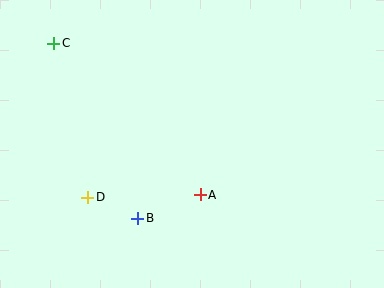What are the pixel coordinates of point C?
Point C is at (54, 43).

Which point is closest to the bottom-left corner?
Point D is closest to the bottom-left corner.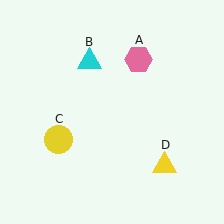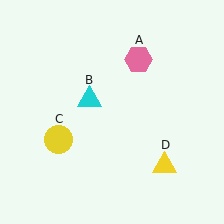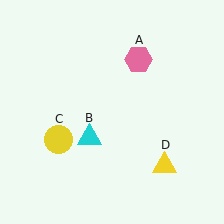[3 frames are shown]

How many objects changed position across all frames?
1 object changed position: cyan triangle (object B).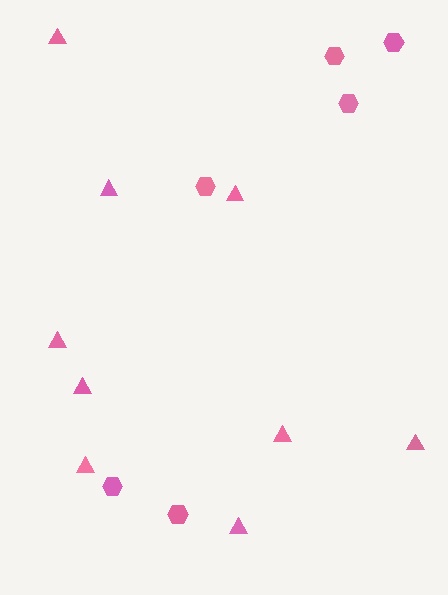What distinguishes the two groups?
There are 2 groups: one group of hexagons (6) and one group of triangles (9).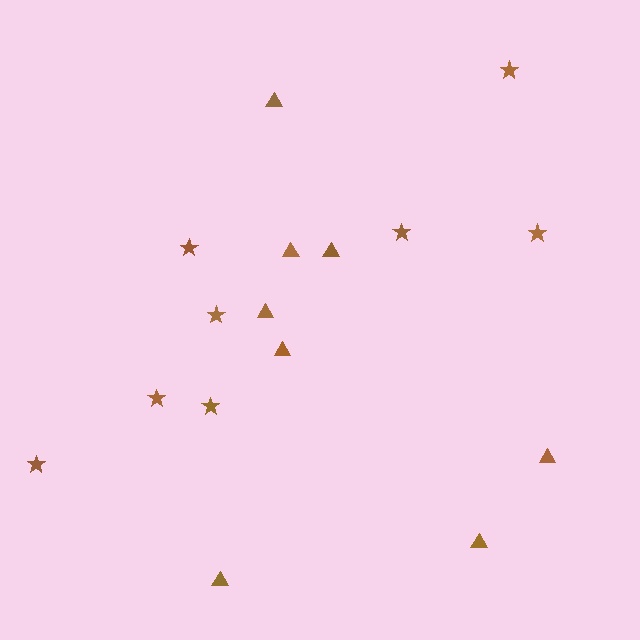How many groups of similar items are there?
There are 2 groups: one group of stars (8) and one group of triangles (8).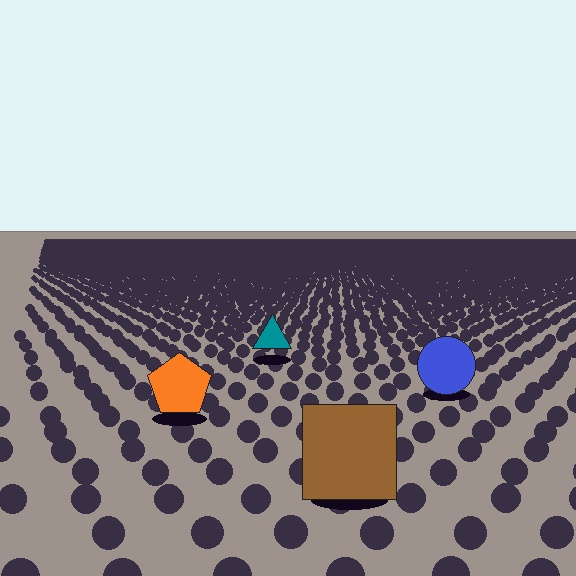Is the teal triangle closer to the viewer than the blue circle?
No. The blue circle is closer — you can tell from the texture gradient: the ground texture is coarser near it.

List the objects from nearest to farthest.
From nearest to farthest: the brown square, the orange pentagon, the blue circle, the teal triangle.